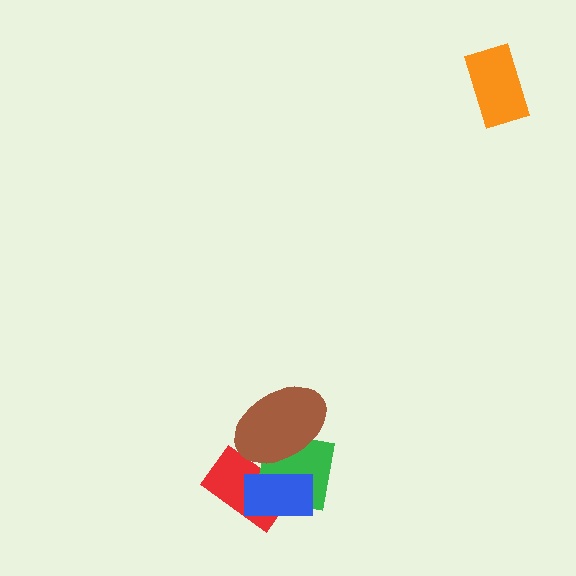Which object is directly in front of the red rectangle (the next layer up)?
The green square is directly in front of the red rectangle.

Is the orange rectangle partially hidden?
No, no other shape covers it.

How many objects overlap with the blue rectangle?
3 objects overlap with the blue rectangle.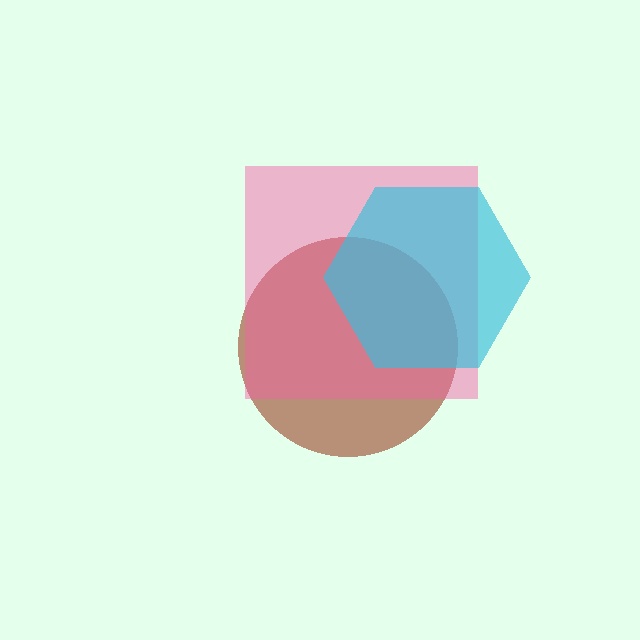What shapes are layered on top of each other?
The layered shapes are: a brown circle, a pink square, a cyan hexagon.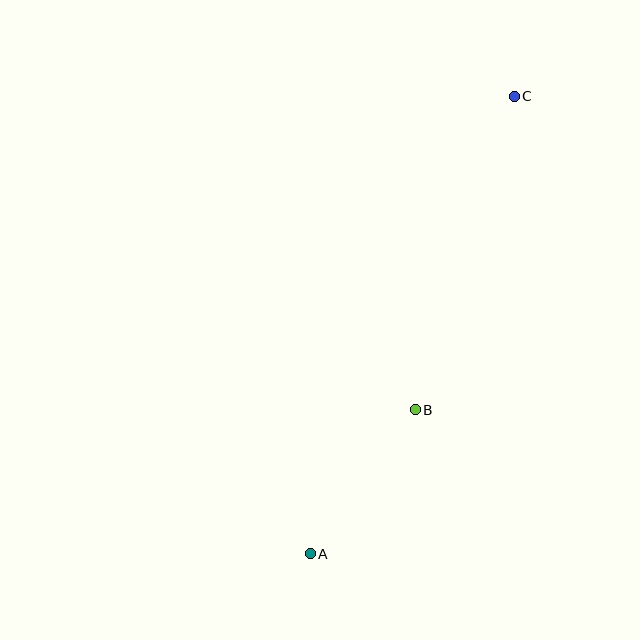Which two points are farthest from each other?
Points A and C are farthest from each other.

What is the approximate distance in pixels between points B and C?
The distance between B and C is approximately 329 pixels.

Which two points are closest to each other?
Points A and B are closest to each other.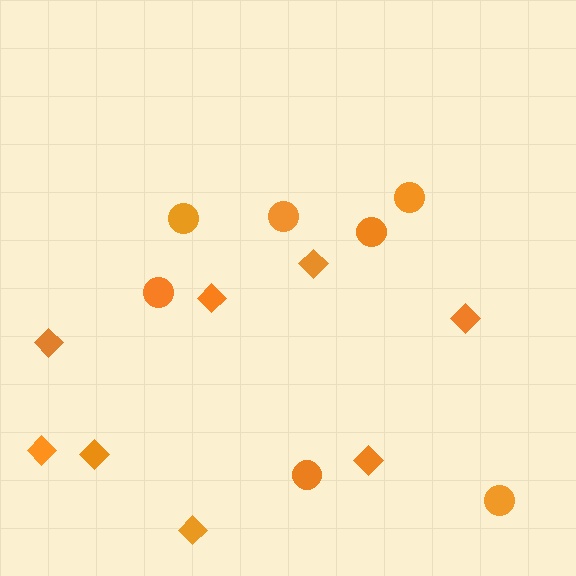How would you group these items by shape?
There are 2 groups: one group of circles (7) and one group of diamonds (8).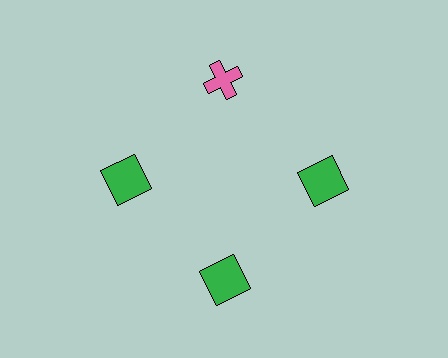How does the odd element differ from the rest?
It differs in both color (pink instead of green) and shape (cross instead of square).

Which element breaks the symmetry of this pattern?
The pink cross at roughly the 12 o'clock position breaks the symmetry. All other shapes are green squares.